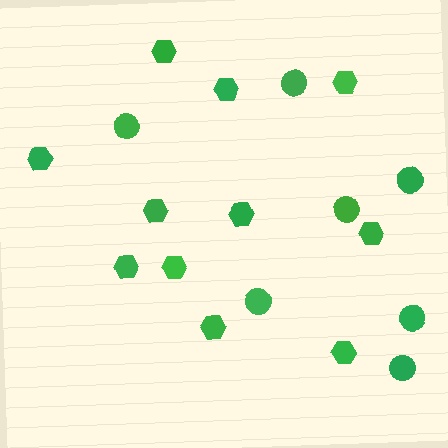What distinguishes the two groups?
There are 2 groups: one group of circles (7) and one group of hexagons (11).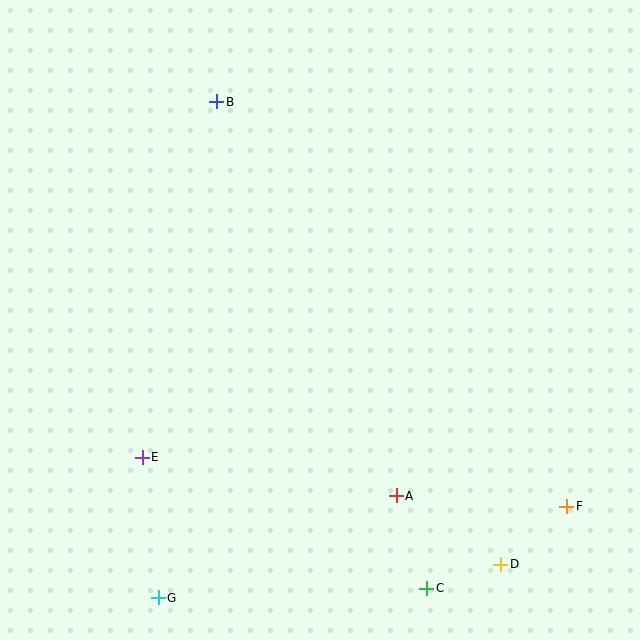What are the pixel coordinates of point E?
Point E is at (142, 457).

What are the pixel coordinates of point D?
Point D is at (501, 564).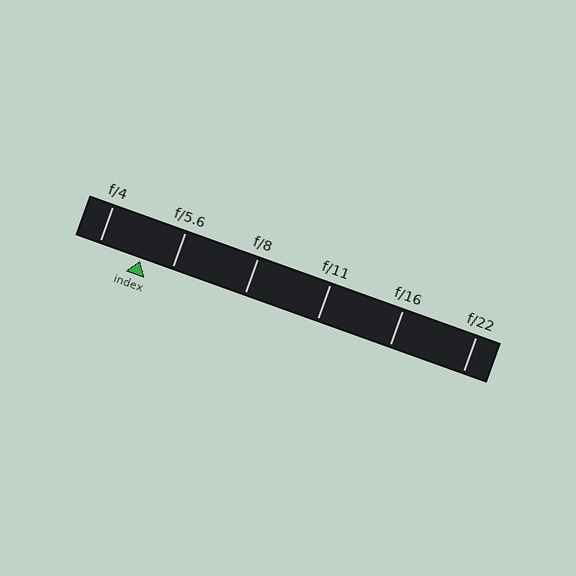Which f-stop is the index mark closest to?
The index mark is closest to f/5.6.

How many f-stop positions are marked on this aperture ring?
There are 6 f-stop positions marked.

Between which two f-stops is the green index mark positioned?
The index mark is between f/4 and f/5.6.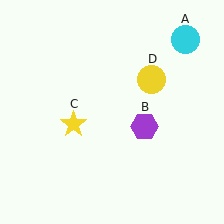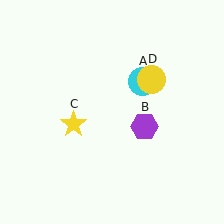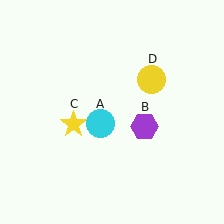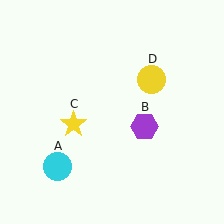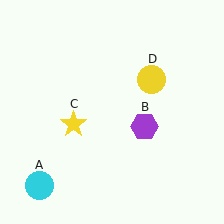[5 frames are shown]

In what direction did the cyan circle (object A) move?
The cyan circle (object A) moved down and to the left.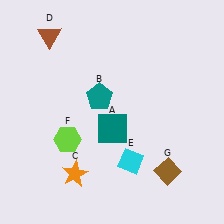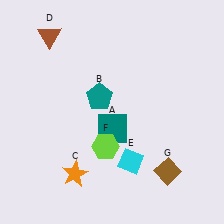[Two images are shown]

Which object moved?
The lime hexagon (F) moved right.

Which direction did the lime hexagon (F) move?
The lime hexagon (F) moved right.